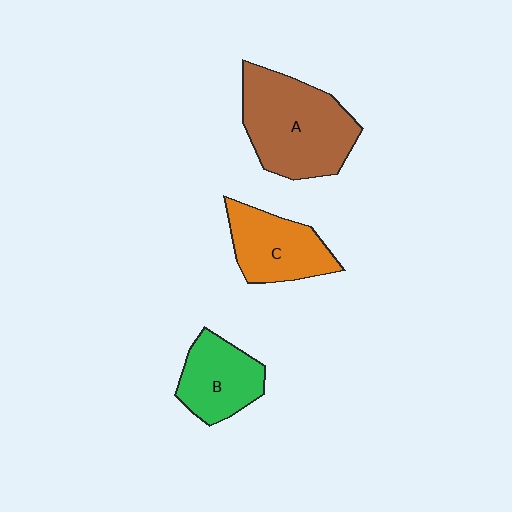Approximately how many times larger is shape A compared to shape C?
Approximately 1.6 times.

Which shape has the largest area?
Shape A (brown).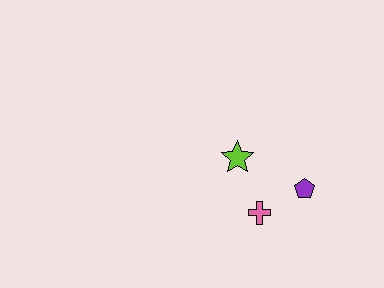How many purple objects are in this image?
There is 1 purple object.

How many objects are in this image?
There are 3 objects.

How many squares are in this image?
There are no squares.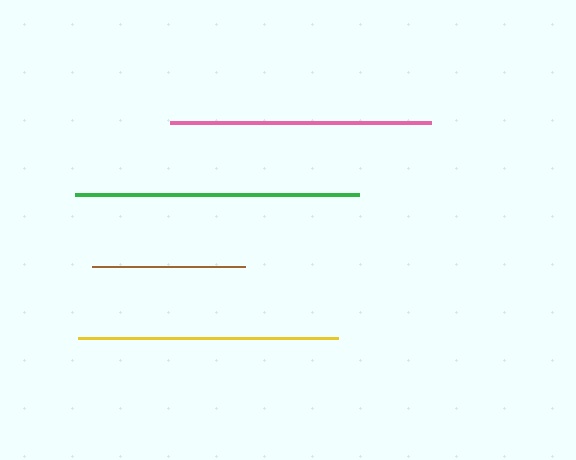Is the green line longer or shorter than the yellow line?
The green line is longer than the yellow line.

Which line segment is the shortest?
The brown line is the shortest at approximately 153 pixels.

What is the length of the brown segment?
The brown segment is approximately 153 pixels long.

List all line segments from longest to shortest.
From longest to shortest: green, pink, yellow, brown.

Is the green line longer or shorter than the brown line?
The green line is longer than the brown line.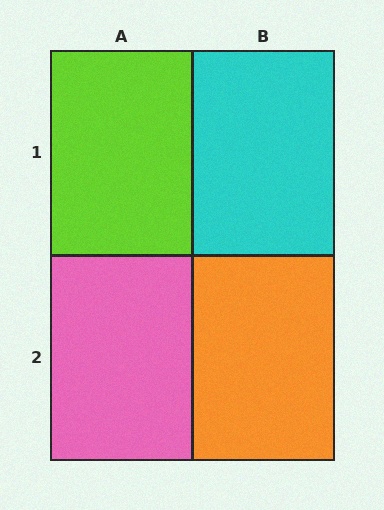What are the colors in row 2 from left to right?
Pink, orange.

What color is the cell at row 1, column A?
Lime.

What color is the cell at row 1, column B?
Cyan.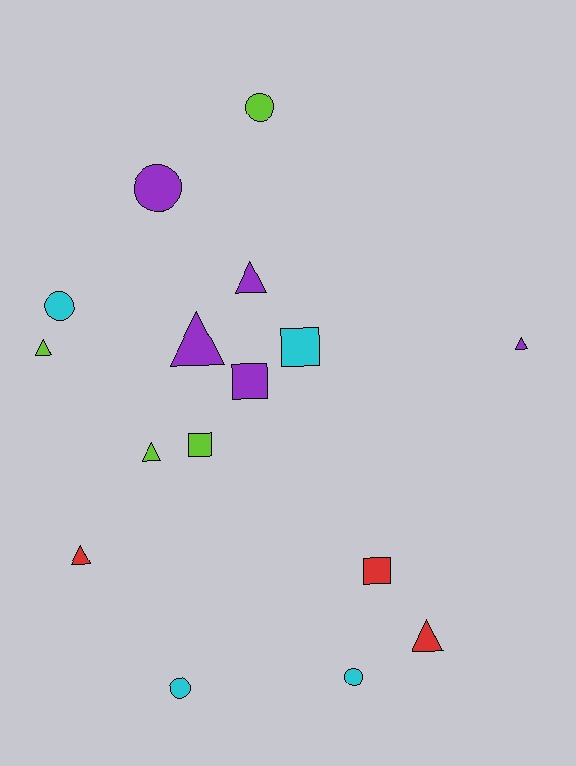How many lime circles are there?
There is 1 lime circle.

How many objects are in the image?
There are 16 objects.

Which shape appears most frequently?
Triangle, with 7 objects.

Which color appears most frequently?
Purple, with 5 objects.